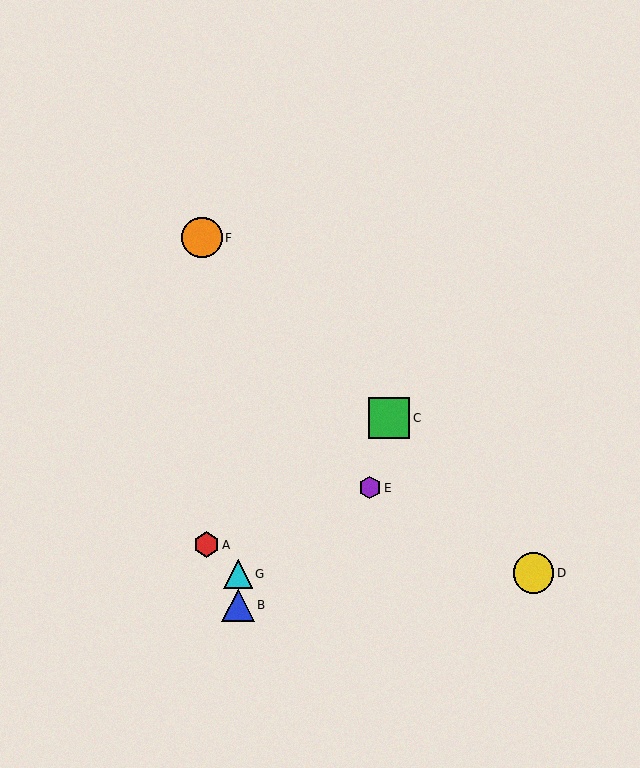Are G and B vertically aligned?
Yes, both are at x≈238.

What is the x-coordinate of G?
Object G is at x≈238.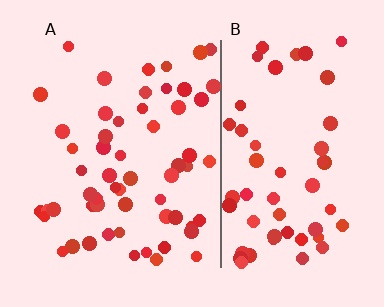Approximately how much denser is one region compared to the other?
Approximately 1.0× — region A over region B.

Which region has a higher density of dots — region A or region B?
A (the left).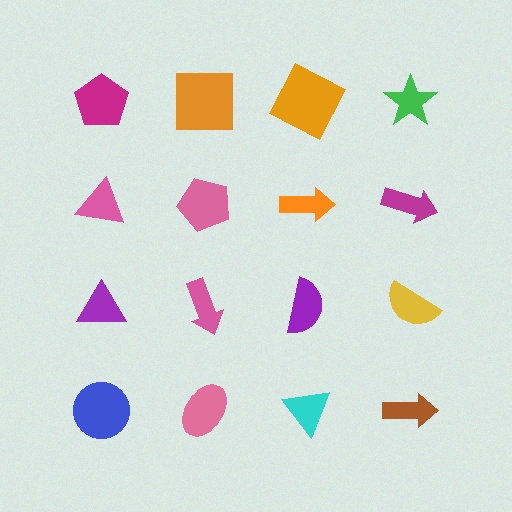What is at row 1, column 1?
A magenta pentagon.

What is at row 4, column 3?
A cyan triangle.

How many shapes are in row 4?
4 shapes.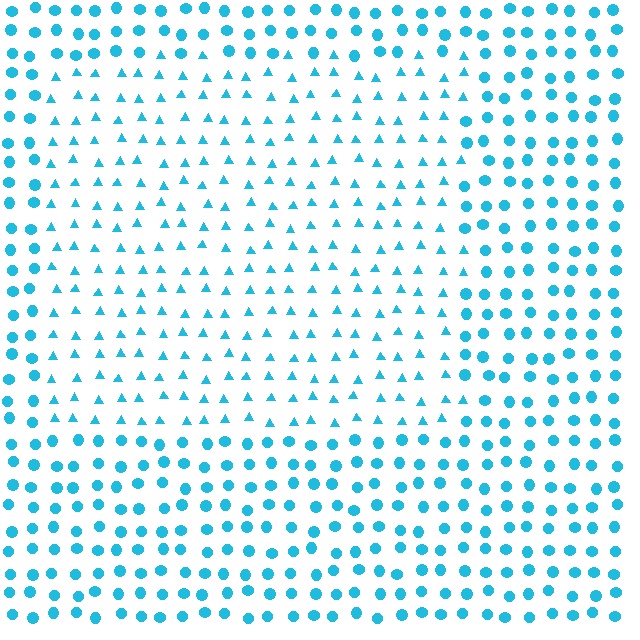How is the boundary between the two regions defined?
The boundary is defined by a change in element shape: triangles inside vs. circles outside. All elements share the same color and spacing.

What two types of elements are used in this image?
The image uses triangles inside the rectangle region and circles outside it.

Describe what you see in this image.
The image is filled with small cyan elements arranged in a uniform grid. A rectangle-shaped region contains triangles, while the surrounding area contains circles. The boundary is defined purely by the change in element shape.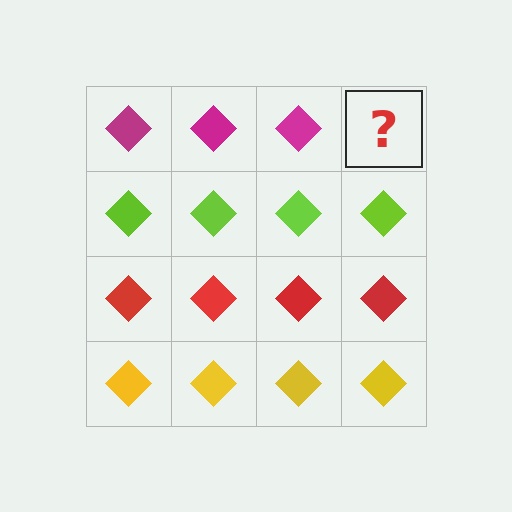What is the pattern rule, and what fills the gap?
The rule is that each row has a consistent color. The gap should be filled with a magenta diamond.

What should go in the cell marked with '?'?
The missing cell should contain a magenta diamond.